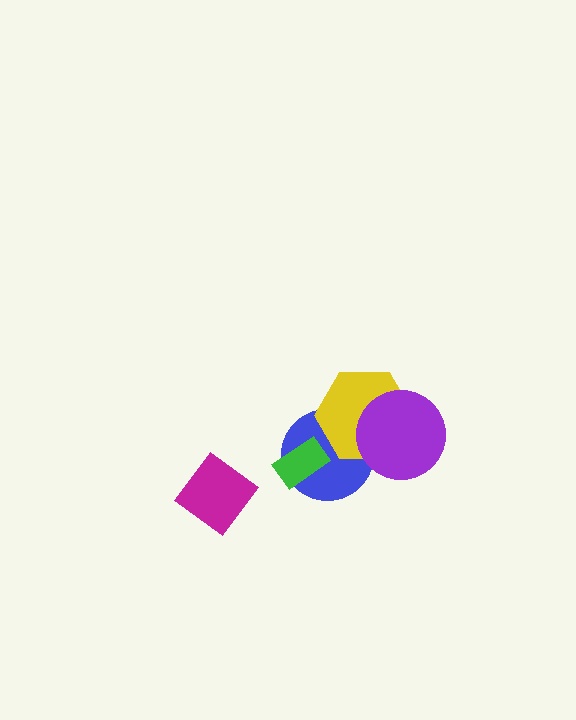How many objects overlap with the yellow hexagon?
2 objects overlap with the yellow hexagon.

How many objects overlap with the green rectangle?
1 object overlaps with the green rectangle.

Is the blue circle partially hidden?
Yes, it is partially covered by another shape.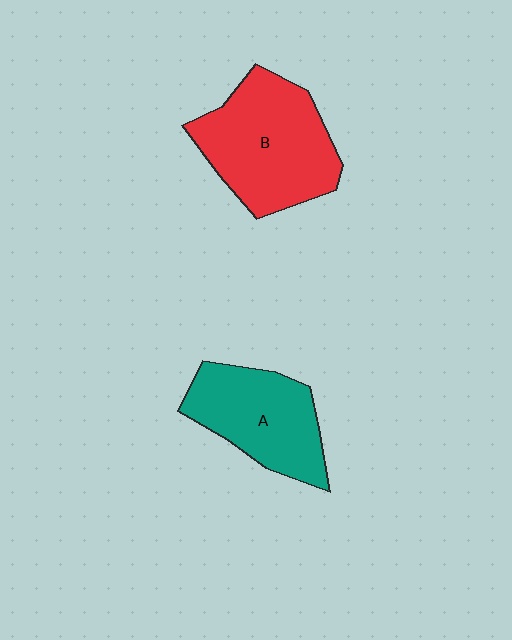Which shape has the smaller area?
Shape A (teal).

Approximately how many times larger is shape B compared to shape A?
Approximately 1.3 times.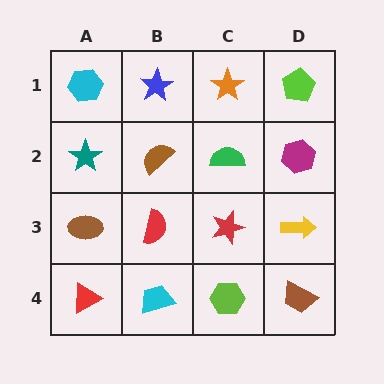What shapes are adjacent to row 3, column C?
A green semicircle (row 2, column C), a lime hexagon (row 4, column C), a red semicircle (row 3, column B), a yellow arrow (row 3, column D).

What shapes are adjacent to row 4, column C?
A red star (row 3, column C), a cyan trapezoid (row 4, column B), a brown trapezoid (row 4, column D).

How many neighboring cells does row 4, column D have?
2.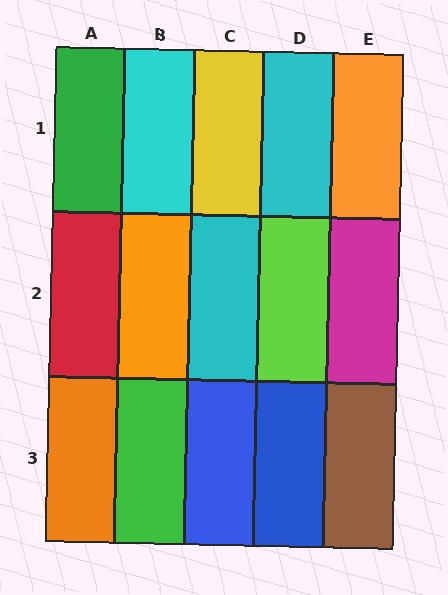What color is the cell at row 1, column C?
Yellow.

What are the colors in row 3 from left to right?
Orange, green, blue, blue, brown.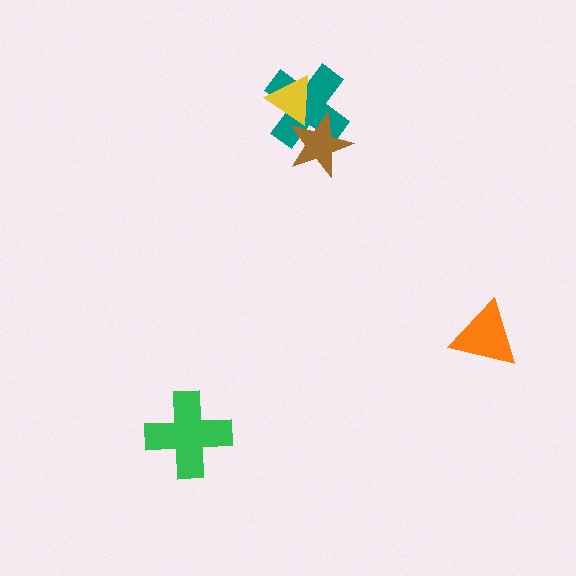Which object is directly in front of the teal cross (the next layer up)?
The yellow triangle is directly in front of the teal cross.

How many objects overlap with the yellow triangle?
2 objects overlap with the yellow triangle.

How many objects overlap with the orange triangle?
0 objects overlap with the orange triangle.